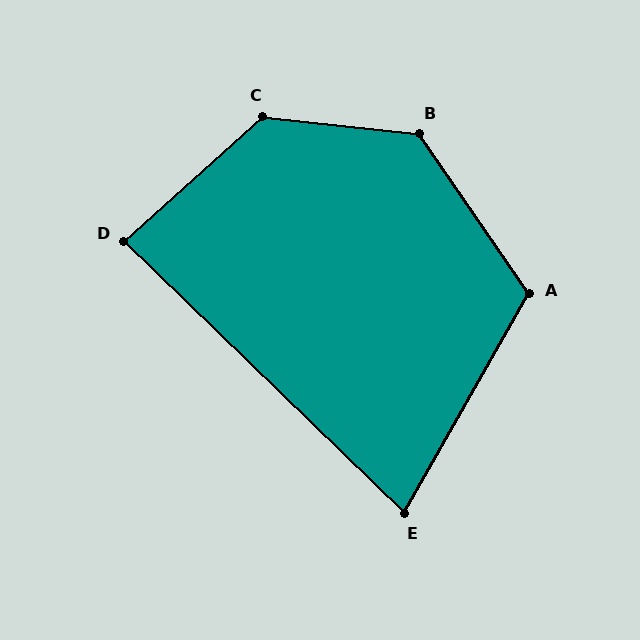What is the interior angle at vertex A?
Approximately 116 degrees (obtuse).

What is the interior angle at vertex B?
Approximately 131 degrees (obtuse).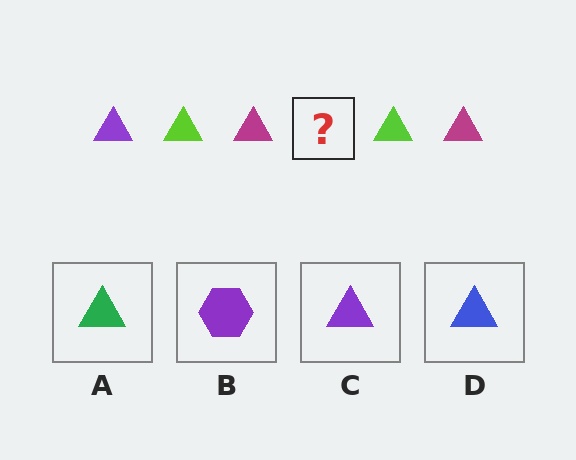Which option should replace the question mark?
Option C.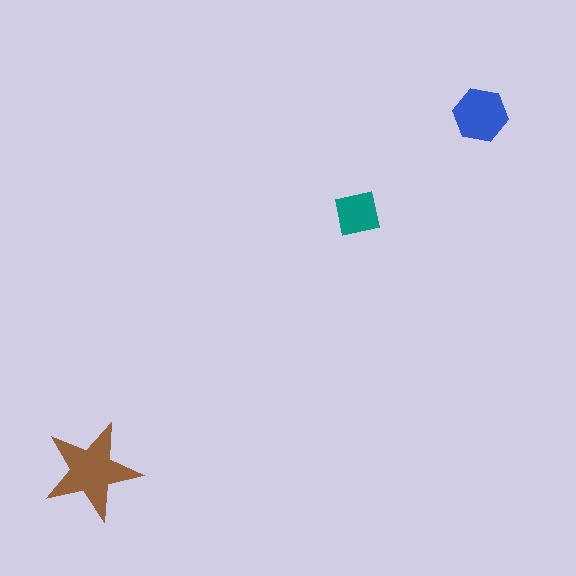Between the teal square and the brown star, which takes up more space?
The brown star.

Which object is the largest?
The brown star.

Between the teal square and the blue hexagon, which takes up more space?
The blue hexagon.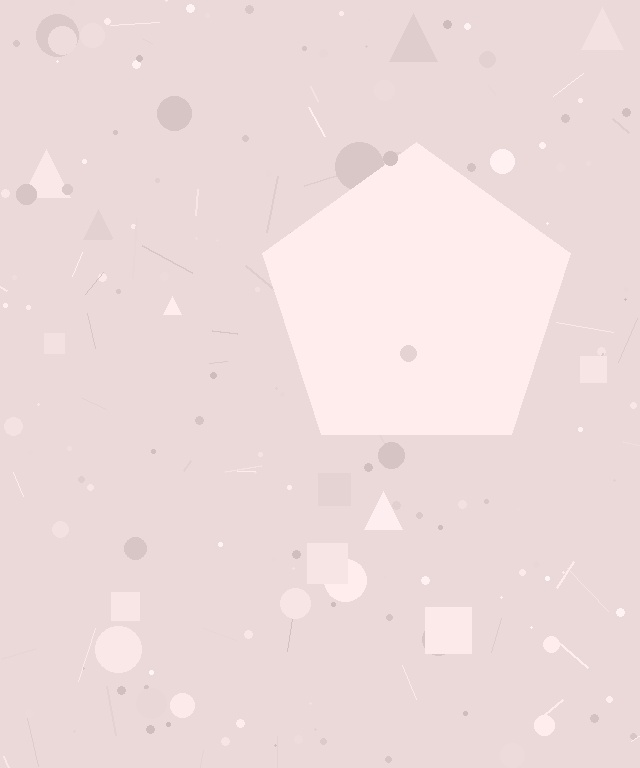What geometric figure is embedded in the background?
A pentagon is embedded in the background.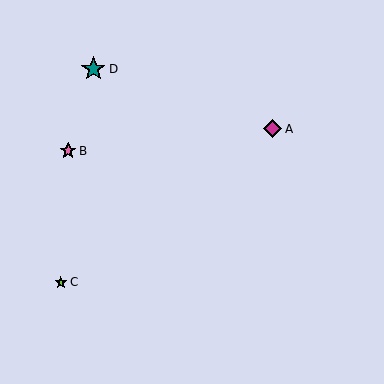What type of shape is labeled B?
Shape B is a pink star.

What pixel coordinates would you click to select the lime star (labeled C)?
Click at (61, 282) to select the lime star C.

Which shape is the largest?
The teal star (labeled D) is the largest.